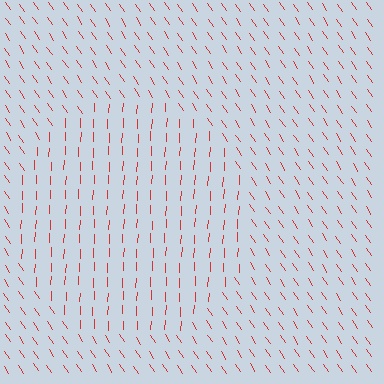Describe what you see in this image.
The image is filled with small red line segments. A circle region in the image has lines oriented differently from the surrounding lines, creating a visible texture boundary.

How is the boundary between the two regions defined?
The boundary is defined purely by a change in line orientation (approximately 37 degrees difference). All lines are the same color and thickness.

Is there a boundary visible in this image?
Yes, there is a texture boundary formed by a change in line orientation.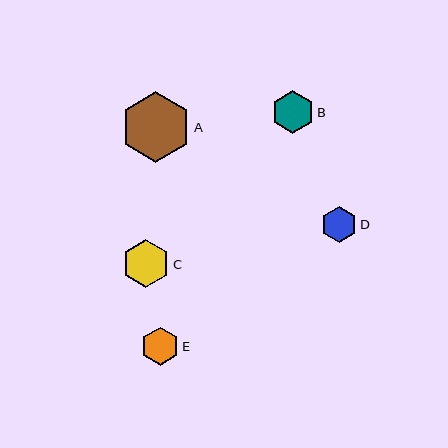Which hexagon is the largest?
Hexagon A is the largest with a size of approximately 71 pixels.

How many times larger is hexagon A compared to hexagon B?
Hexagon A is approximately 1.7 times the size of hexagon B.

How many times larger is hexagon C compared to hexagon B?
Hexagon C is approximately 1.1 times the size of hexagon B.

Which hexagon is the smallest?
Hexagon D is the smallest with a size of approximately 36 pixels.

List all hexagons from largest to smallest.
From largest to smallest: A, C, B, E, D.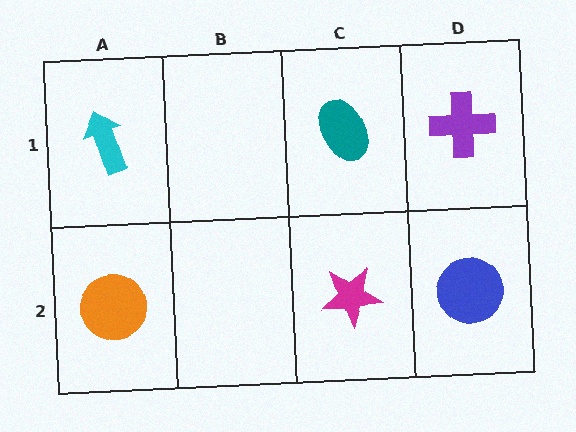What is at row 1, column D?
A purple cross.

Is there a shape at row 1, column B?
No, that cell is empty.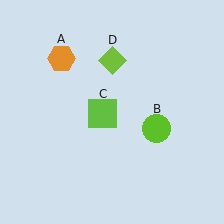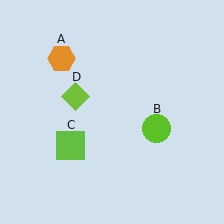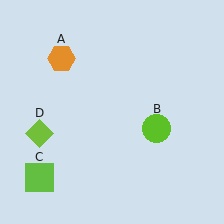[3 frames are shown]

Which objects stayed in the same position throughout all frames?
Orange hexagon (object A) and lime circle (object B) remained stationary.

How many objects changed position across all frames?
2 objects changed position: lime square (object C), lime diamond (object D).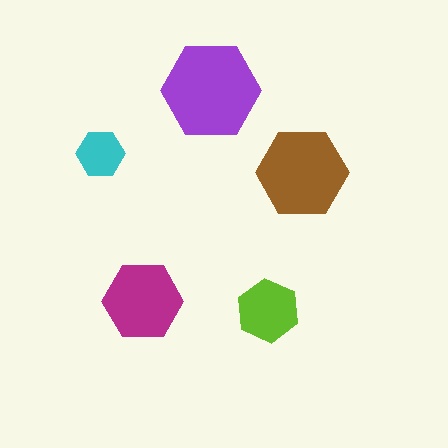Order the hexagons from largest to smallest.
the purple one, the brown one, the magenta one, the lime one, the cyan one.